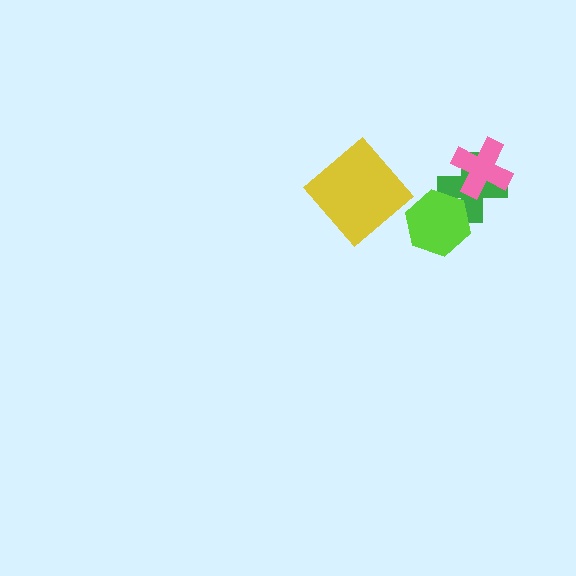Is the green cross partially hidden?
Yes, it is partially covered by another shape.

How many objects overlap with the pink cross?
1 object overlaps with the pink cross.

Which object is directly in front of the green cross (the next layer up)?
The pink cross is directly in front of the green cross.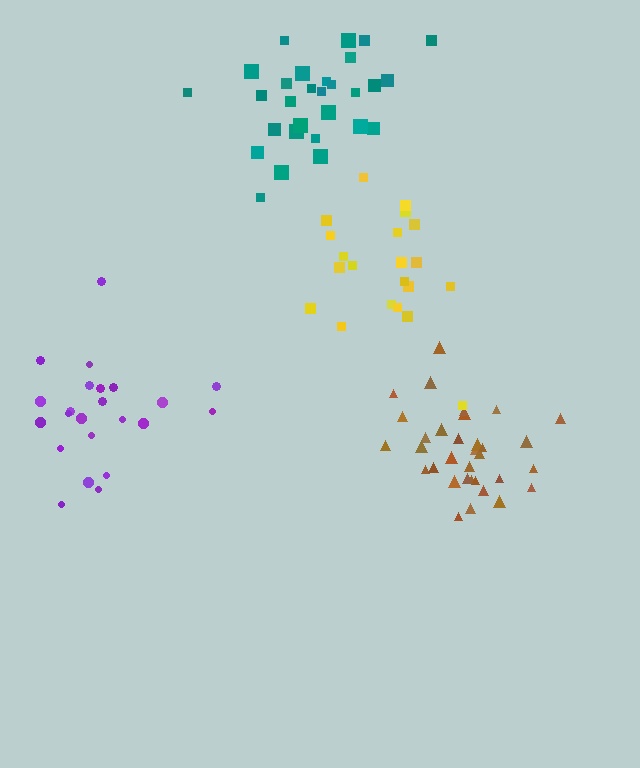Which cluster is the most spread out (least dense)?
Yellow.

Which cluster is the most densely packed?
Brown.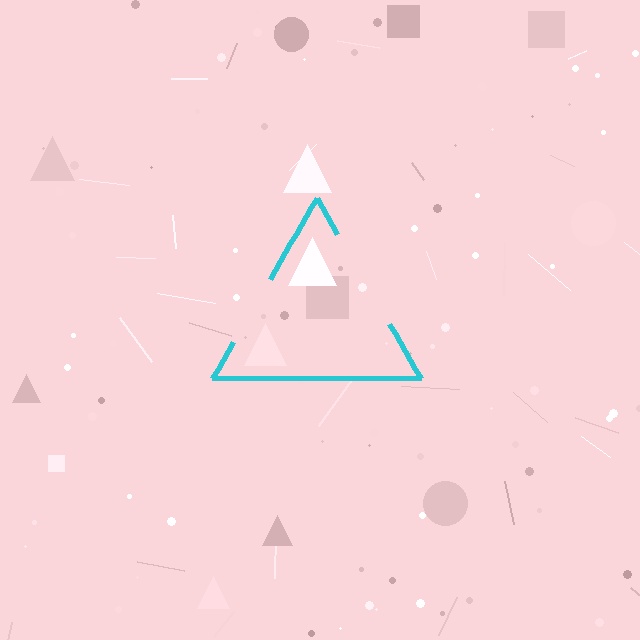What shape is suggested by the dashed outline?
The dashed outline suggests a triangle.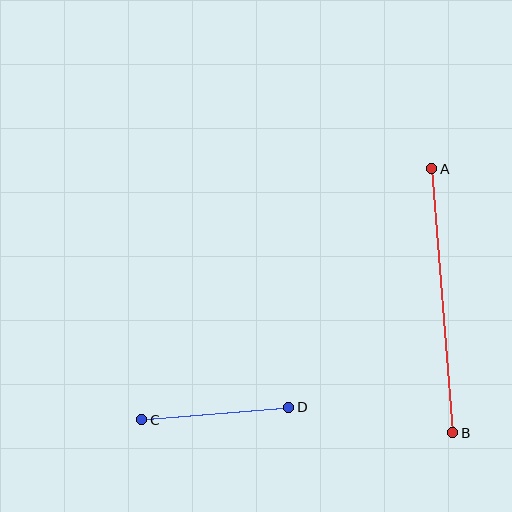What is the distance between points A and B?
The distance is approximately 265 pixels.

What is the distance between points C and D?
The distance is approximately 148 pixels.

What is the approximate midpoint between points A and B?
The midpoint is at approximately (442, 301) pixels.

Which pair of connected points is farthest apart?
Points A and B are farthest apart.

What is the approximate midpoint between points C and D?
The midpoint is at approximately (215, 414) pixels.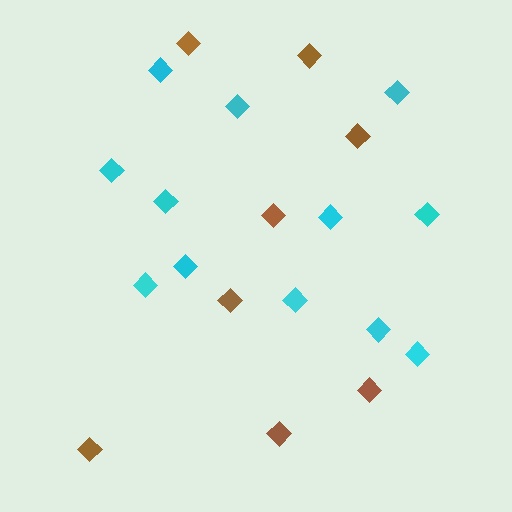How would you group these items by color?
There are 2 groups: one group of brown diamonds (8) and one group of cyan diamonds (12).